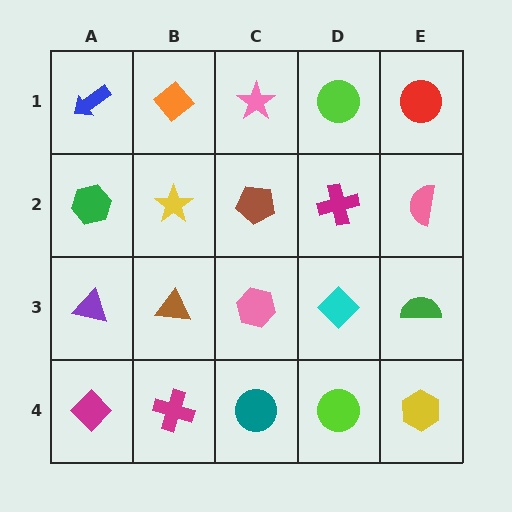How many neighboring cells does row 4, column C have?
3.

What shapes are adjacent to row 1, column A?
A green hexagon (row 2, column A), an orange diamond (row 1, column B).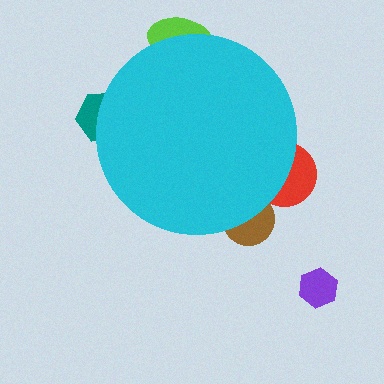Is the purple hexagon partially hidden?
No, the purple hexagon is fully visible.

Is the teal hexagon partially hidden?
Yes, the teal hexagon is partially hidden behind the cyan circle.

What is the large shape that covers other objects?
A cyan circle.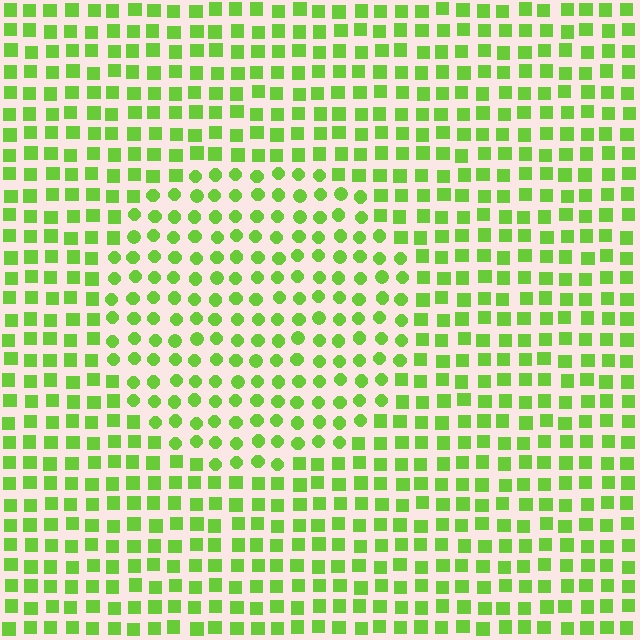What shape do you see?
I see a circle.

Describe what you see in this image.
The image is filled with small lime elements arranged in a uniform grid. A circle-shaped region contains circles, while the surrounding area contains squares. The boundary is defined purely by the change in element shape.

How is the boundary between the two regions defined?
The boundary is defined by a change in element shape: circles inside vs. squares outside. All elements share the same color and spacing.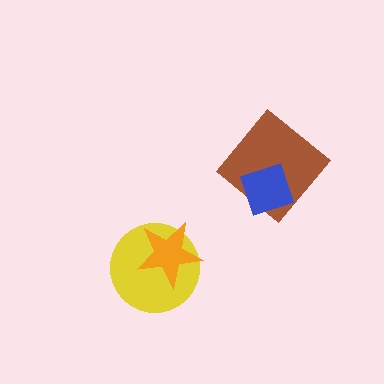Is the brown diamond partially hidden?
Yes, it is partially covered by another shape.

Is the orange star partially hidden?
No, no other shape covers it.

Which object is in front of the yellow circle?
The orange star is in front of the yellow circle.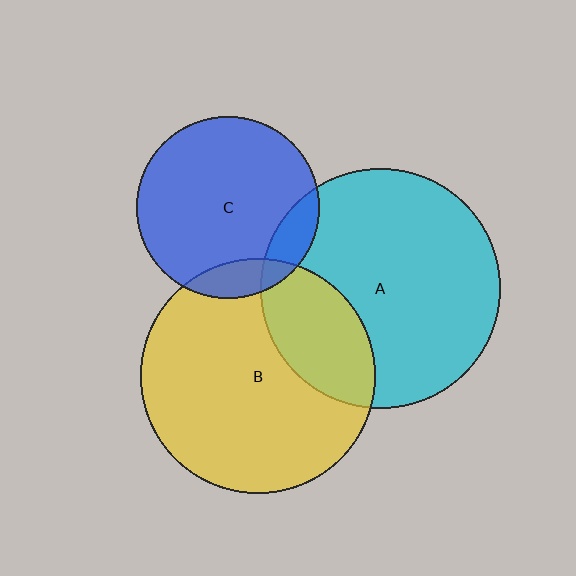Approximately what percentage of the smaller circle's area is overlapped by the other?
Approximately 10%.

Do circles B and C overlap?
Yes.